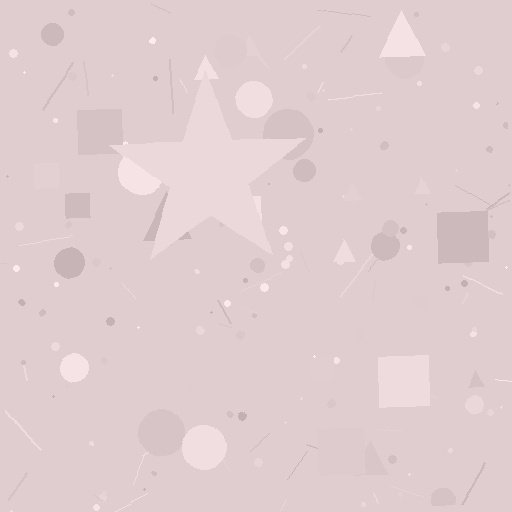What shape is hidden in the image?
A star is hidden in the image.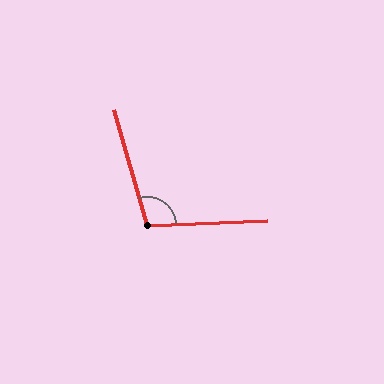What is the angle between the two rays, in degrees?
Approximately 104 degrees.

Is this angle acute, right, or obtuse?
It is obtuse.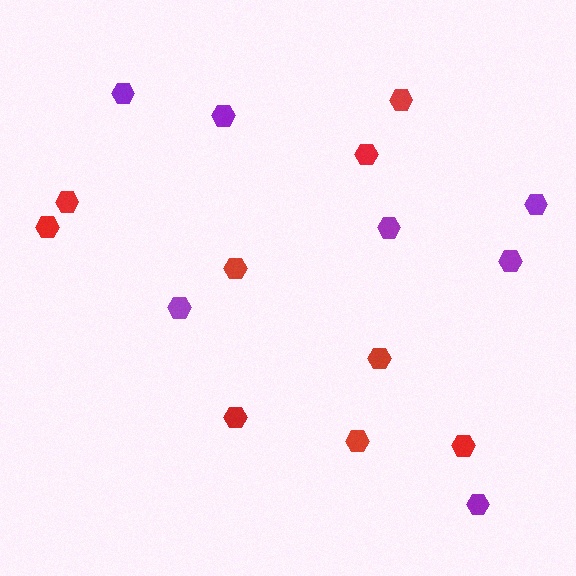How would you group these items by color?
There are 2 groups: one group of red hexagons (9) and one group of purple hexagons (7).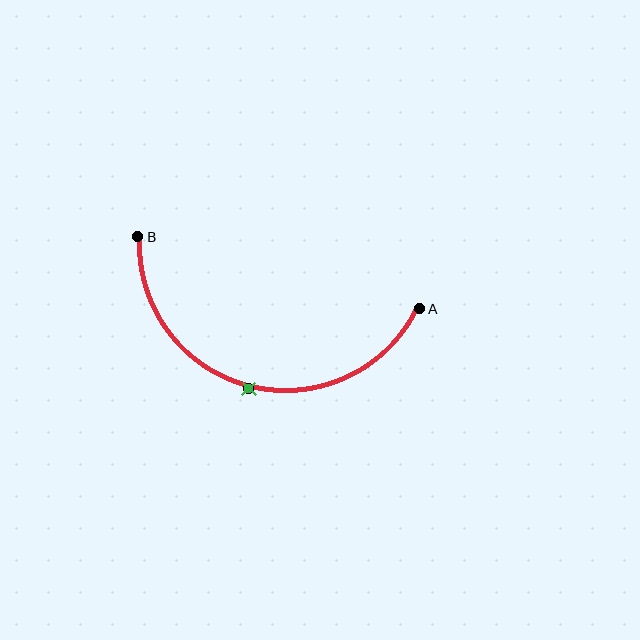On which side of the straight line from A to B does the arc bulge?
The arc bulges below the straight line connecting A and B.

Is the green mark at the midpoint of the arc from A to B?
Yes. The green mark lies on the arc at equal arc-length from both A and B — it is the arc midpoint.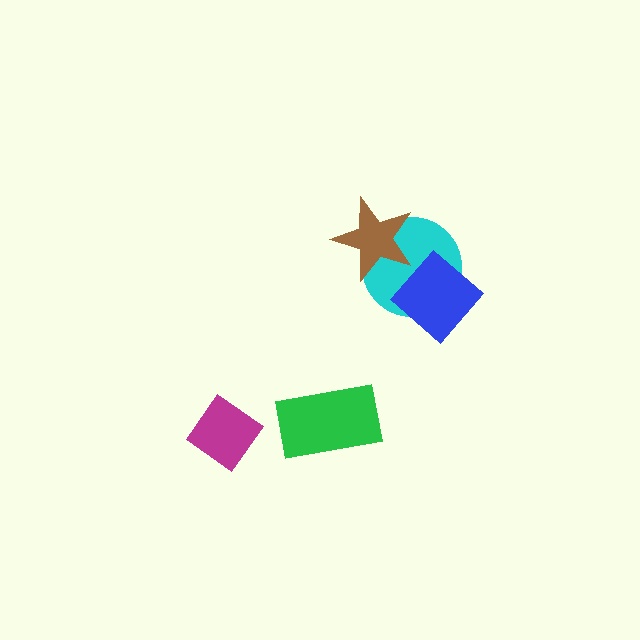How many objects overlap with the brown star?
1 object overlaps with the brown star.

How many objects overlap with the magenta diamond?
0 objects overlap with the magenta diamond.